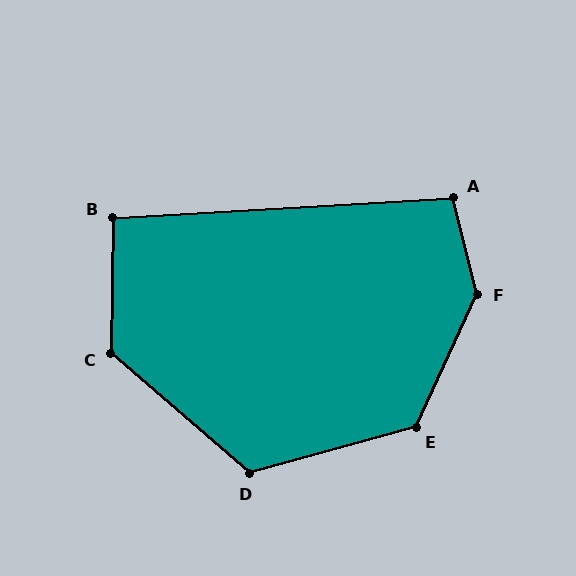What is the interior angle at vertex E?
Approximately 130 degrees (obtuse).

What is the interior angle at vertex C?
Approximately 130 degrees (obtuse).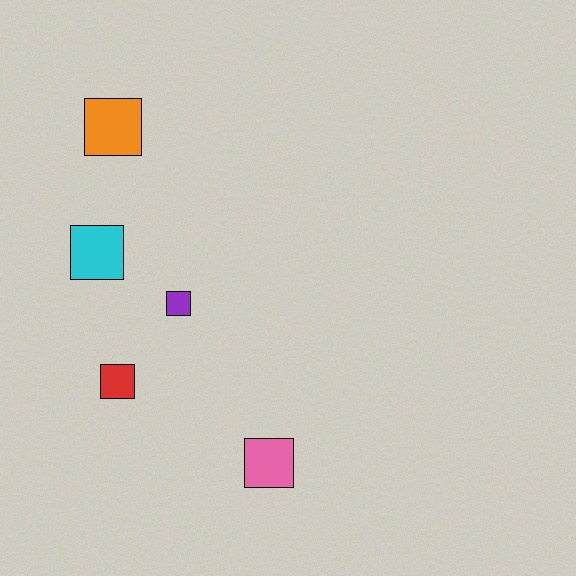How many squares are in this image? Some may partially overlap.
There are 5 squares.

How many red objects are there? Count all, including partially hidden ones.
There is 1 red object.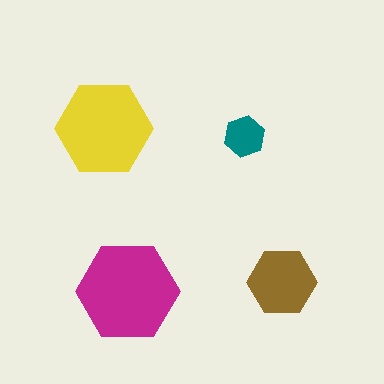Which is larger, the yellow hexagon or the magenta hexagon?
The magenta one.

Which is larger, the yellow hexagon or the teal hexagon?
The yellow one.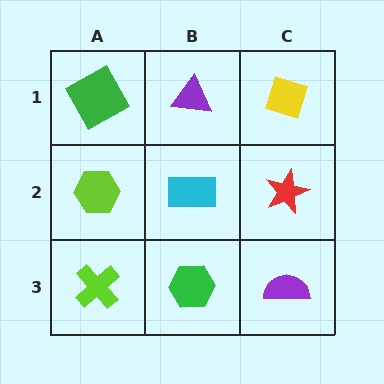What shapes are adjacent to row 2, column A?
A green square (row 1, column A), a lime cross (row 3, column A), a cyan rectangle (row 2, column B).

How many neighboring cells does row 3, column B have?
3.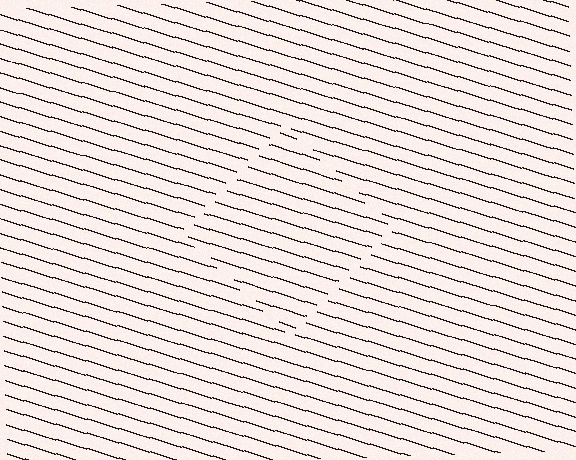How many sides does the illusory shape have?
4 sides — the line-ends trace a square.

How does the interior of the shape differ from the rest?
The interior of the shape contains the same grating, shifted by half a period — the contour is defined by the phase discontinuity where line-ends from the inner and outer gratings abut.